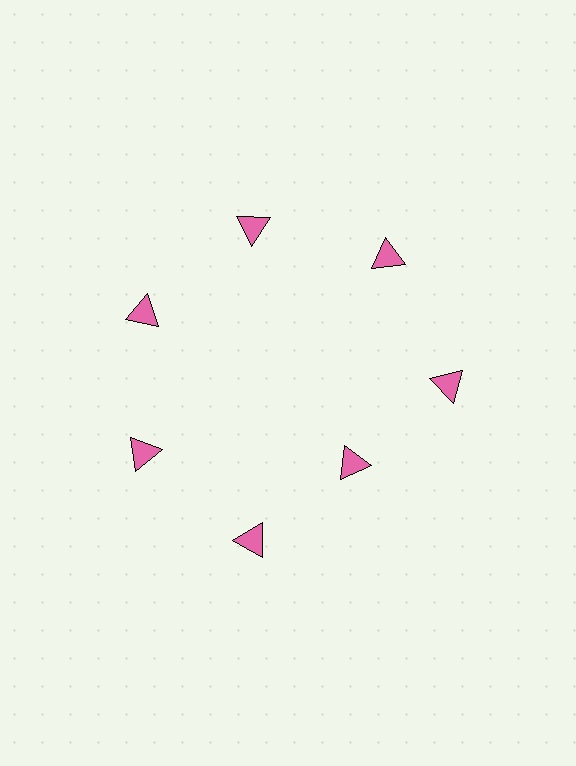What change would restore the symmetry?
The symmetry would be restored by moving it outward, back onto the ring so that all 7 triangles sit at equal angles and equal distance from the center.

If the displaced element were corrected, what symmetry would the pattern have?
It would have 7-fold rotational symmetry — the pattern would map onto itself every 51 degrees.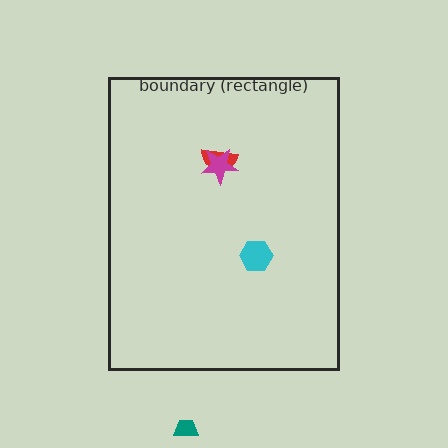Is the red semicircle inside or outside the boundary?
Inside.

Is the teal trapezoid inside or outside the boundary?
Outside.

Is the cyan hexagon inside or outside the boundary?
Inside.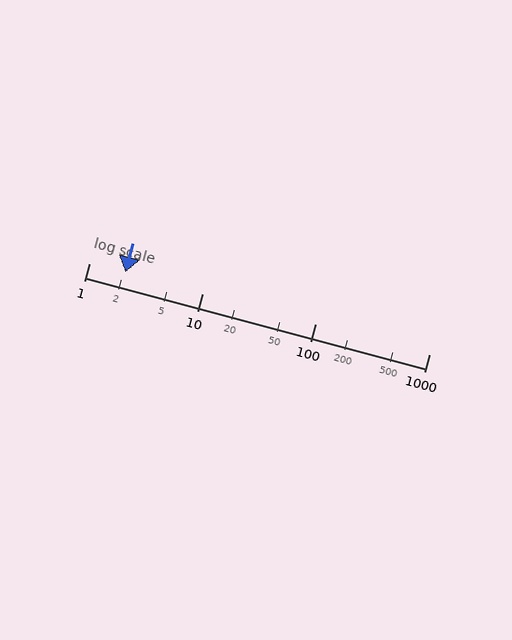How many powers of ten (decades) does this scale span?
The scale spans 3 decades, from 1 to 1000.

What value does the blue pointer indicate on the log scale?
The pointer indicates approximately 2.1.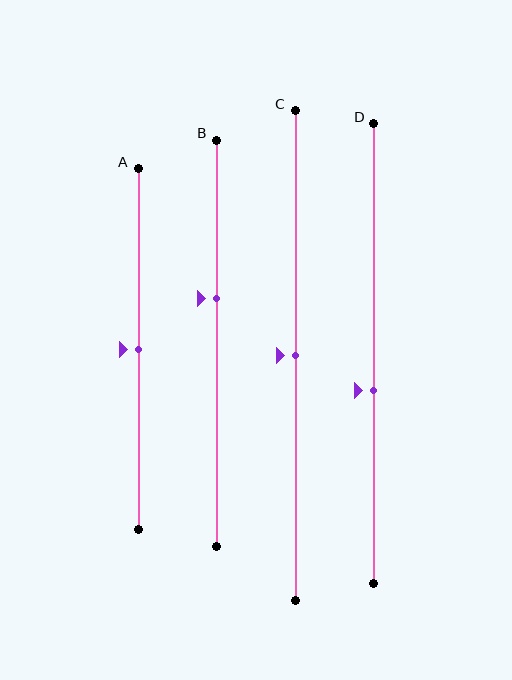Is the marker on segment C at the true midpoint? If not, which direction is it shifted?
Yes, the marker on segment C is at the true midpoint.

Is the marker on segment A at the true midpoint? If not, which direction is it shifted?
Yes, the marker on segment A is at the true midpoint.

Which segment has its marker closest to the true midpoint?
Segment A has its marker closest to the true midpoint.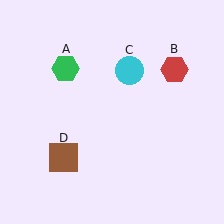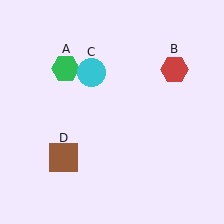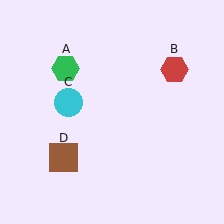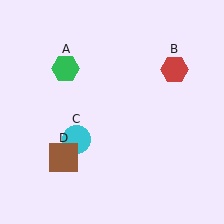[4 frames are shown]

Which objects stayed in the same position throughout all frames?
Green hexagon (object A) and red hexagon (object B) and brown square (object D) remained stationary.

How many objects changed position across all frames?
1 object changed position: cyan circle (object C).